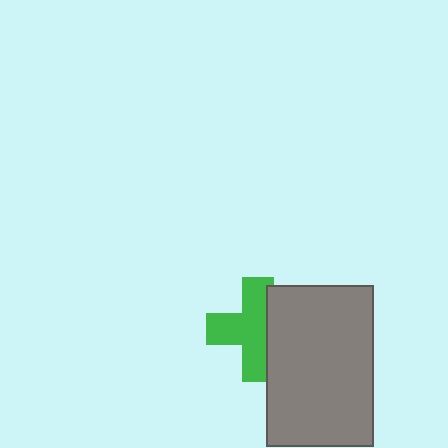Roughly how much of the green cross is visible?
Most of it is visible (roughly 66%).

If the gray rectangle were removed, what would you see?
You would see the complete green cross.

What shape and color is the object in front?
The object in front is a gray rectangle.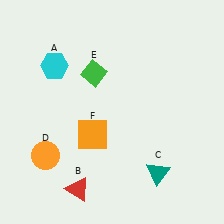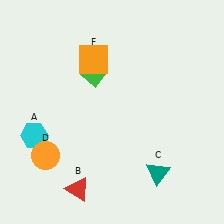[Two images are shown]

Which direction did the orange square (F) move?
The orange square (F) moved up.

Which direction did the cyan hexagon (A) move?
The cyan hexagon (A) moved down.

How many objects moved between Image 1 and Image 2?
2 objects moved between the two images.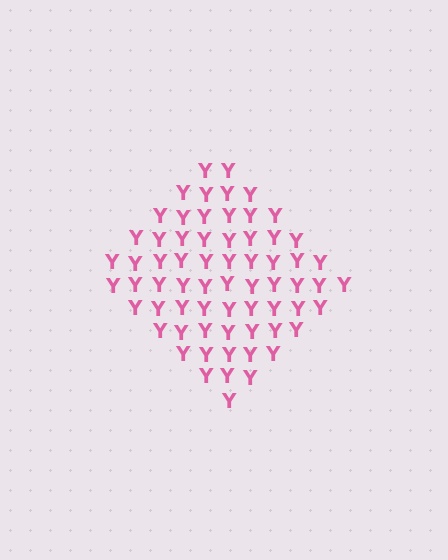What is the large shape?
The large shape is a diamond.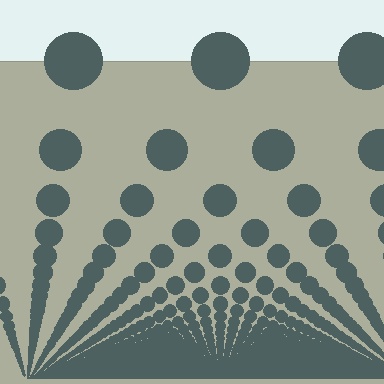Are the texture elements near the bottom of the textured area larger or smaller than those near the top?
Smaller. The gradient is inverted — elements near the bottom are smaller and denser.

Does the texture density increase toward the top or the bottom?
Density increases toward the bottom.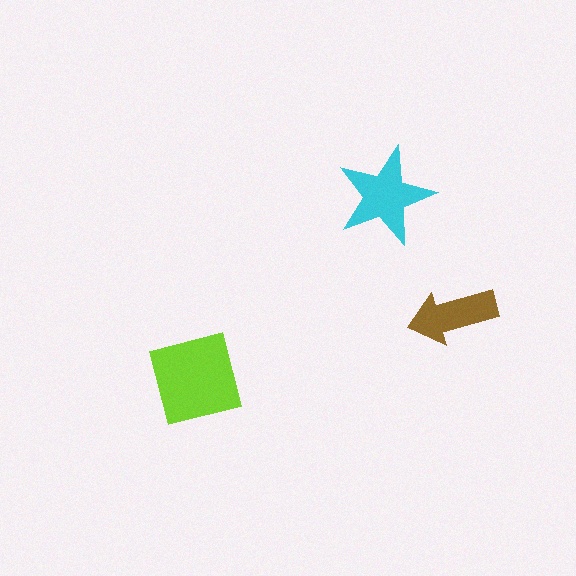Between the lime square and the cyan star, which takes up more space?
The lime square.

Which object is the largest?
The lime square.